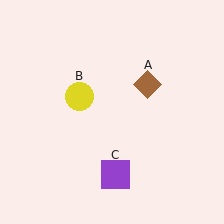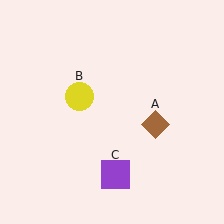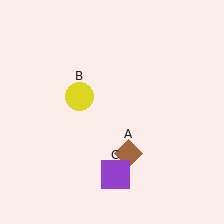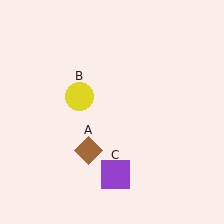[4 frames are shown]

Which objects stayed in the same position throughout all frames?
Yellow circle (object B) and purple square (object C) remained stationary.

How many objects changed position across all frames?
1 object changed position: brown diamond (object A).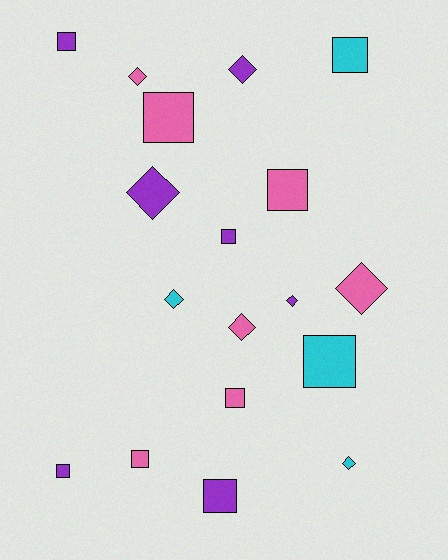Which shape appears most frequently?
Square, with 10 objects.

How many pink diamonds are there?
There are 3 pink diamonds.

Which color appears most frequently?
Pink, with 7 objects.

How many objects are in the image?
There are 18 objects.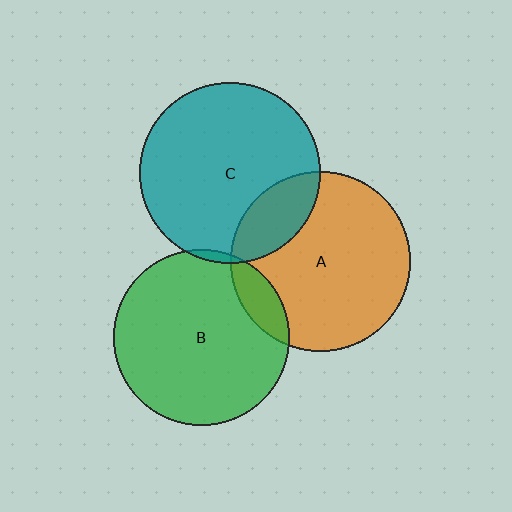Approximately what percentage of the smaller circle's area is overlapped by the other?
Approximately 20%.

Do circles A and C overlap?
Yes.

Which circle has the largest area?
Circle C (teal).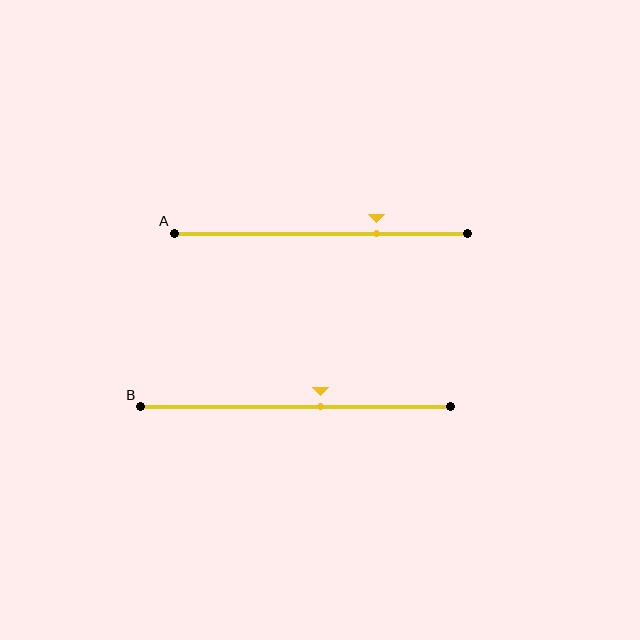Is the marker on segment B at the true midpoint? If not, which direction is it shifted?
No, the marker on segment B is shifted to the right by about 8% of the segment length.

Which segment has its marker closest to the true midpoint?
Segment B has its marker closest to the true midpoint.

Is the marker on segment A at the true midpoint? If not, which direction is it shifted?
No, the marker on segment A is shifted to the right by about 19% of the segment length.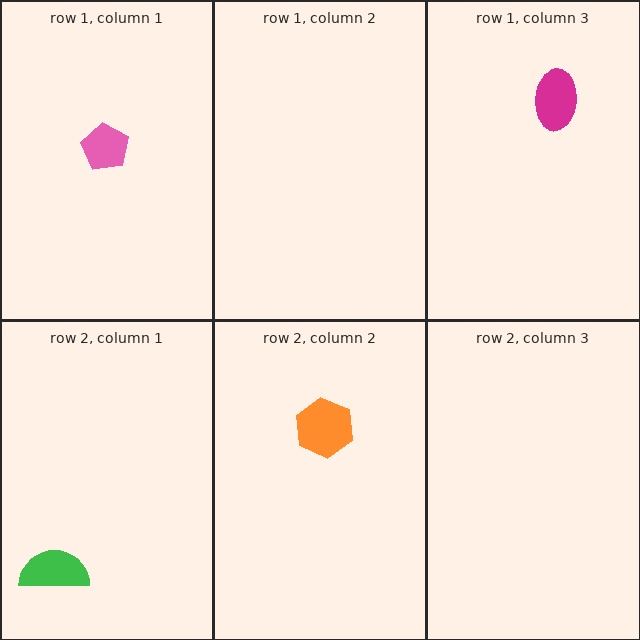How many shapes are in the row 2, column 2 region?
1.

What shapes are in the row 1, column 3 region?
The magenta ellipse.